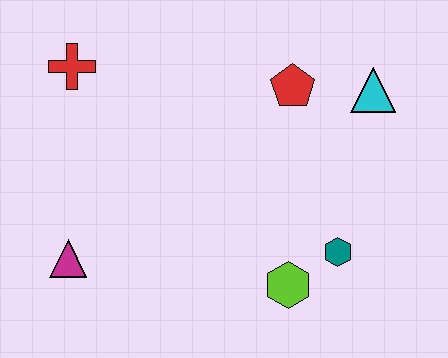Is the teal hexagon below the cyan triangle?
Yes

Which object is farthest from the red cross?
The teal hexagon is farthest from the red cross.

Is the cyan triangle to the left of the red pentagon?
No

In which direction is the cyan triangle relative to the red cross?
The cyan triangle is to the right of the red cross.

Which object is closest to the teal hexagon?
The lime hexagon is closest to the teal hexagon.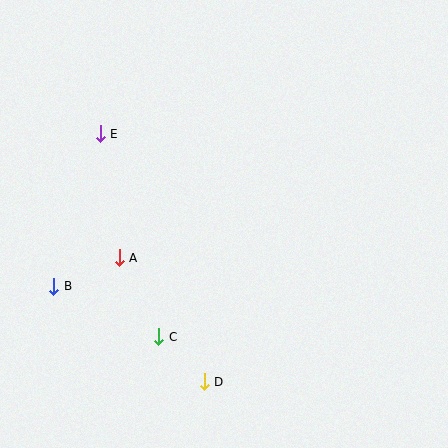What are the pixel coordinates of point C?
Point C is at (159, 337).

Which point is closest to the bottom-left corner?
Point B is closest to the bottom-left corner.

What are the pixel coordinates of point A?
Point A is at (119, 258).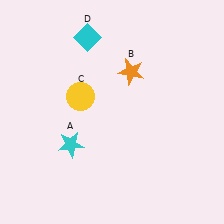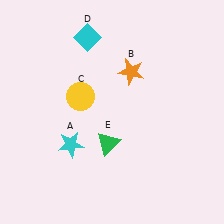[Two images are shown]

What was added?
A green triangle (E) was added in Image 2.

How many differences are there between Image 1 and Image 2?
There is 1 difference between the two images.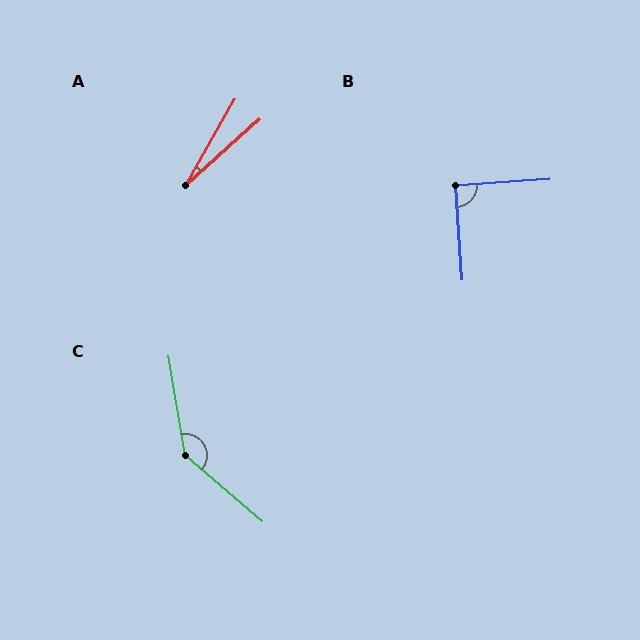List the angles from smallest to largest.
A (19°), B (90°), C (140°).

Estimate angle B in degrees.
Approximately 90 degrees.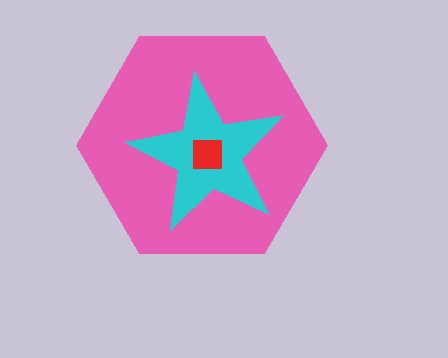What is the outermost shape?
The pink hexagon.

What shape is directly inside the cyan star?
The red square.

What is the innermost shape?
The red square.